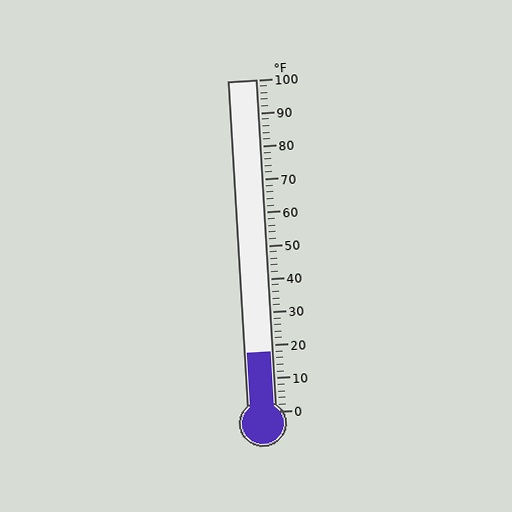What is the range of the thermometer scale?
The thermometer scale ranges from 0°F to 100°F.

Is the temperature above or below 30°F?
The temperature is below 30°F.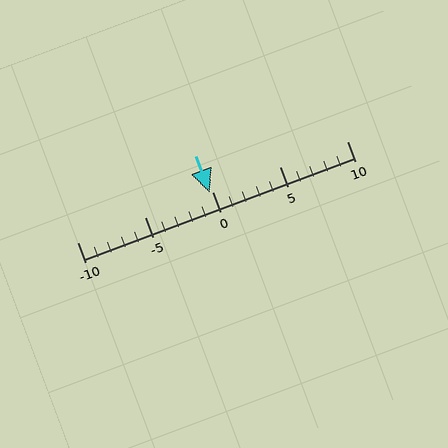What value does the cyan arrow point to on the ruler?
The cyan arrow points to approximately 0.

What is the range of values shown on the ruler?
The ruler shows values from -10 to 10.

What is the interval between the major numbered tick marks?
The major tick marks are spaced 5 units apart.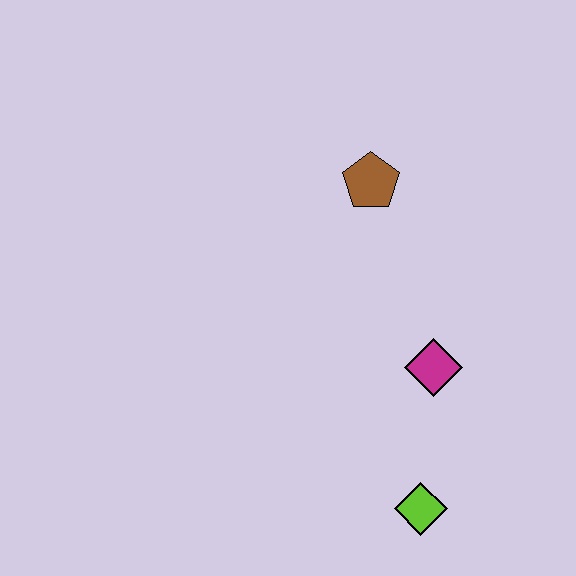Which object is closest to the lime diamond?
The magenta diamond is closest to the lime diamond.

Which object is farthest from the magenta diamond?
The brown pentagon is farthest from the magenta diamond.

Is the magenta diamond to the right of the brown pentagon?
Yes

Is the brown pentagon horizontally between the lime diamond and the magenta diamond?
No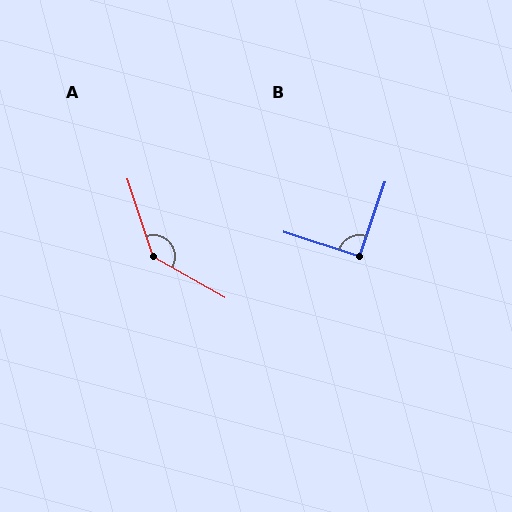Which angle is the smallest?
B, at approximately 91 degrees.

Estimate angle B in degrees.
Approximately 91 degrees.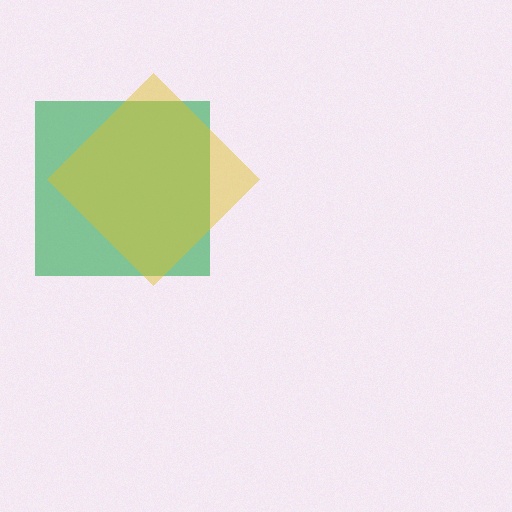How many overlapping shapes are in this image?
There are 2 overlapping shapes in the image.